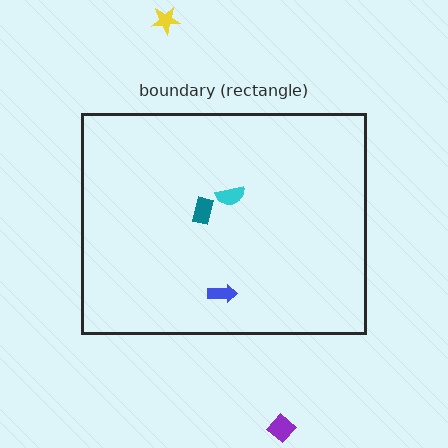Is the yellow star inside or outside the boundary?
Outside.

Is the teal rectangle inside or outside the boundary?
Inside.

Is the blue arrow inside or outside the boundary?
Inside.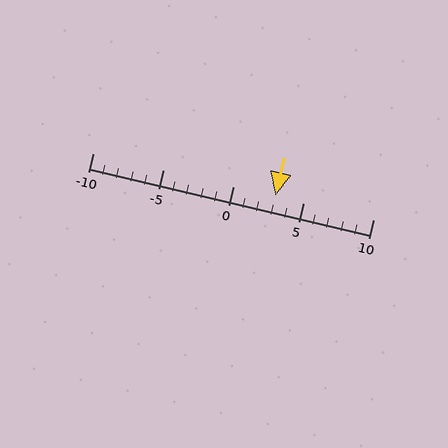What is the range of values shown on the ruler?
The ruler shows values from -10 to 10.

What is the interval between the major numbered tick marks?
The major tick marks are spaced 5 units apart.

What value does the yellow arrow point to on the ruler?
The yellow arrow points to approximately 3.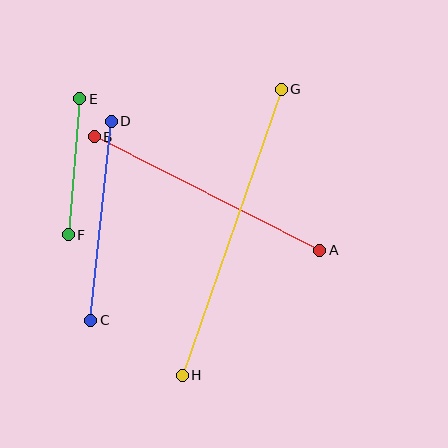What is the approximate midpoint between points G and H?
The midpoint is at approximately (232, 232) pixels.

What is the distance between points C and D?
The distance is approximately 200 pixels.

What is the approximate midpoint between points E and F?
The midpoint is at approximately (74, 167) pixels.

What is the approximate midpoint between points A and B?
The midpoint is at approximately (207, 194) pixels.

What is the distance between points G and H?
The distance is approximately 303 pixels.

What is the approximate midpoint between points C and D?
The midpoint is at approximately (101, 221) pixels.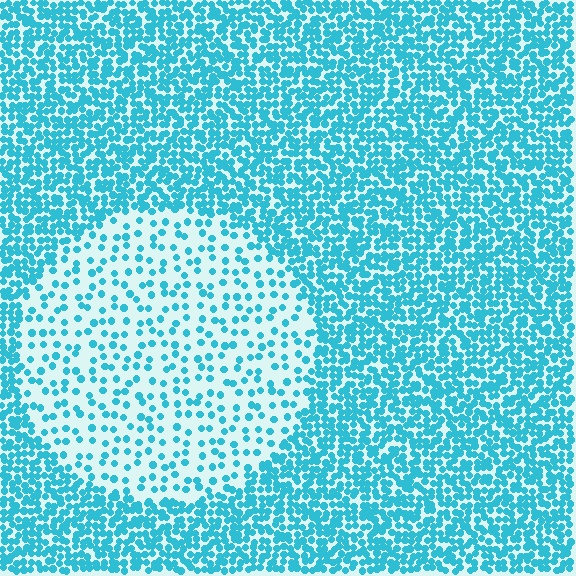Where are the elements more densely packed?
The elements are more densely packed outside the circle boundary.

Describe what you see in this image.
The image contains small cyan elements arranged at two different densities. A circle-shaped region is visible where the elements are less densely packed than the surrounding area.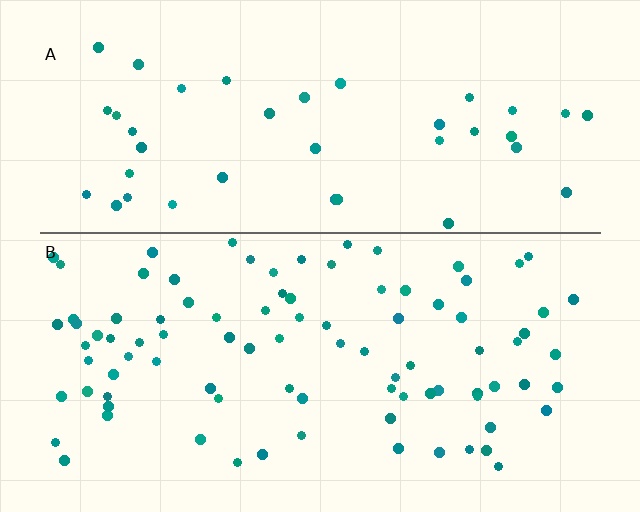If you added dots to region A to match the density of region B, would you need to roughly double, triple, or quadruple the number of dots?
Approximately double.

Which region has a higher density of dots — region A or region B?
B (the bottom).